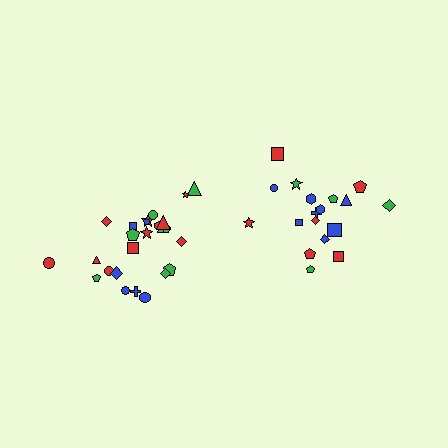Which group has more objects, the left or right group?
The left group.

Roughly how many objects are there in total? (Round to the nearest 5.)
Roughly 45 objects in total.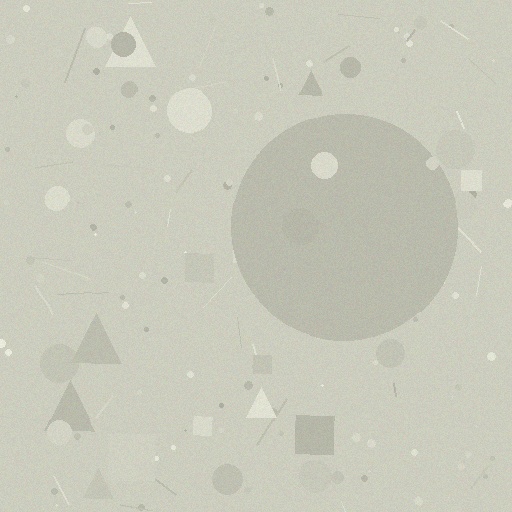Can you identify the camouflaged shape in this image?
The camouflaged shape is a circle.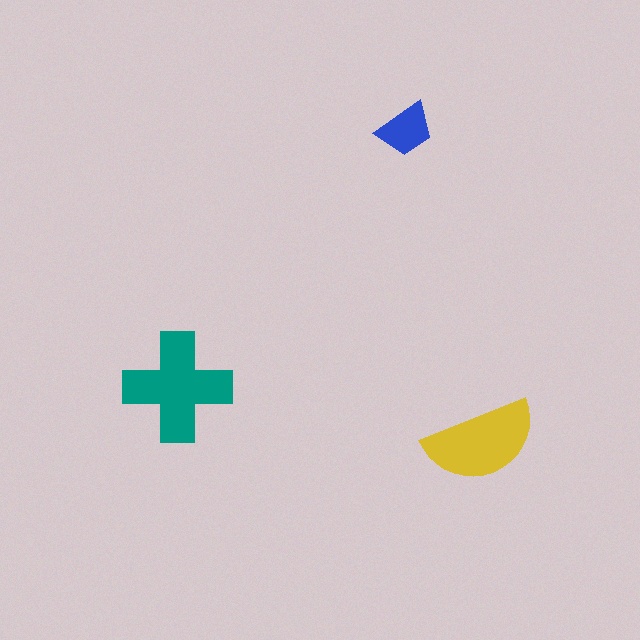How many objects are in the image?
There are 3 objects in the image.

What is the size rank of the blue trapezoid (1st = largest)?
3rd.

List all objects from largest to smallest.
The teal cross, the yellow semicircle, the blue trapezoid.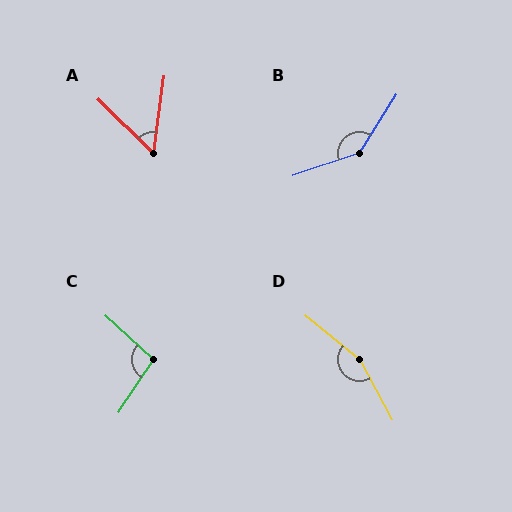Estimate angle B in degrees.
Approximately 140 degrees.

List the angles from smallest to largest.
A (54°), C (99°), B (140°), D (158°).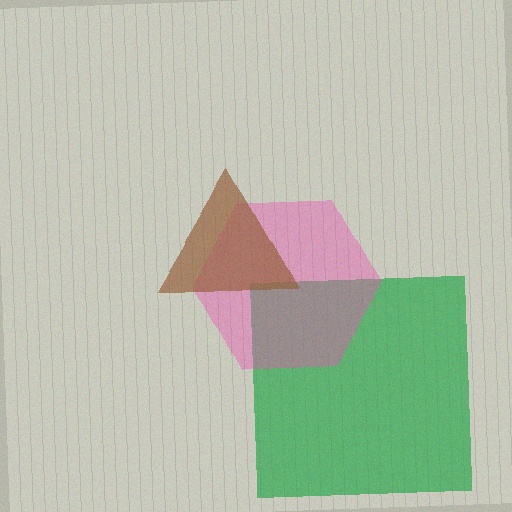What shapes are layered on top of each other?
The layered shapes are: a green square, a pink hexagon, a brown triangle.